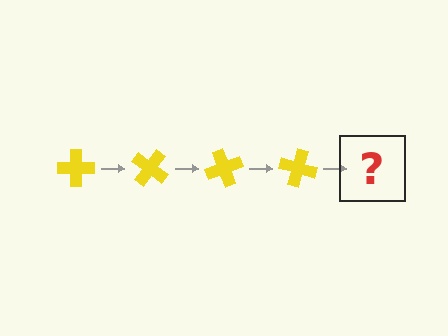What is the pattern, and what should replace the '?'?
The pattern is that the cross rotates 35 degrees each step. The '?' should be a yellow cross rotated 140 degrees.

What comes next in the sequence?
The next element should be a yellow cross rotated 140 degrees.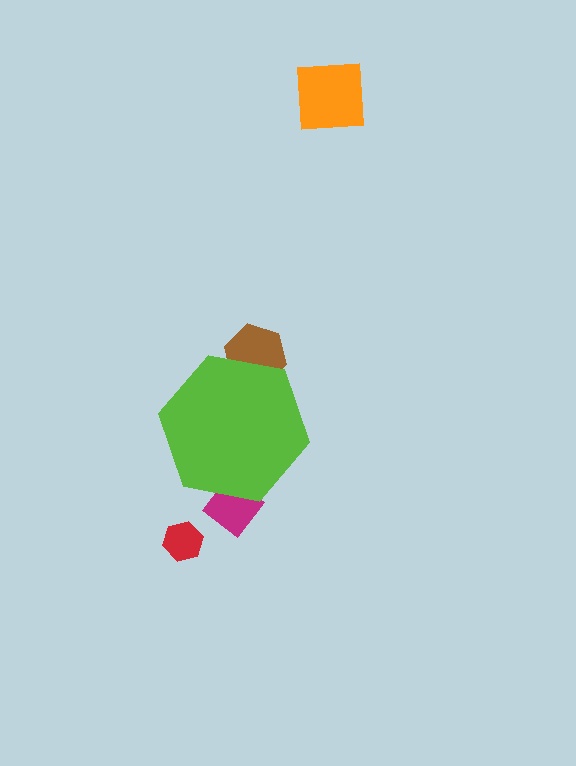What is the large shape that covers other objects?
A lime hexagon.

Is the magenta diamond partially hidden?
Yes, the magenta diamond is partially hidden behind the lime hexagon.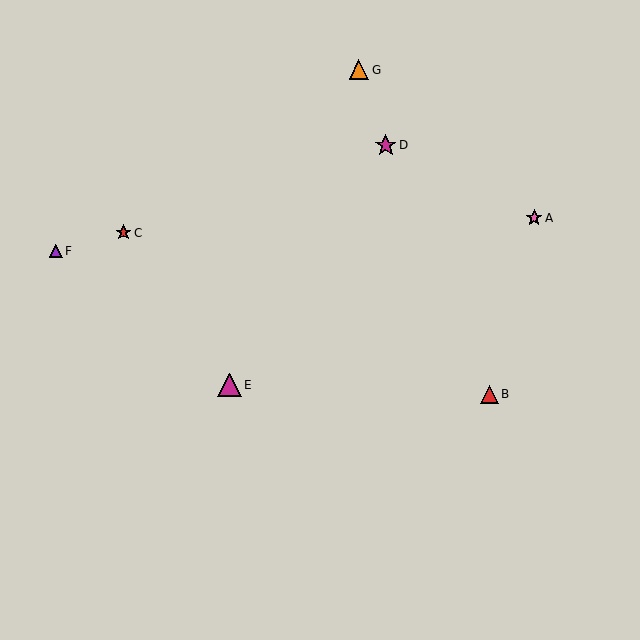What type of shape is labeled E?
Shape E is a magenta triangle.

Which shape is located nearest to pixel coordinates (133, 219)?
The red star (labeled C) at (124, 233) is nearest to that location.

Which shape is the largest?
The magenta triangle (labeled E) is the largest.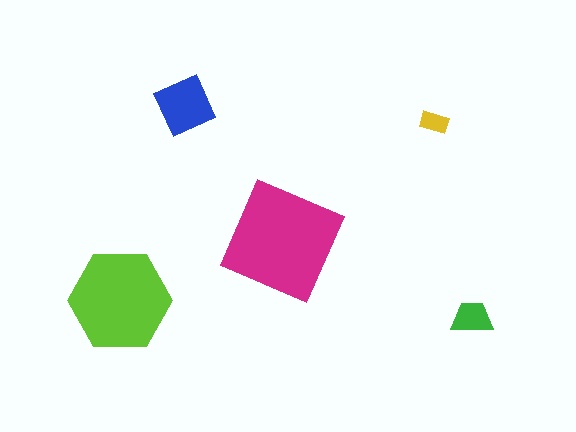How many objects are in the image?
There are 5 objects in the image.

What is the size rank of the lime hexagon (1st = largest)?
2nd.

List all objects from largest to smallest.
The magenta square, the lime hexagon, the blue diamond, the green trapezoid, the yellow rectangle.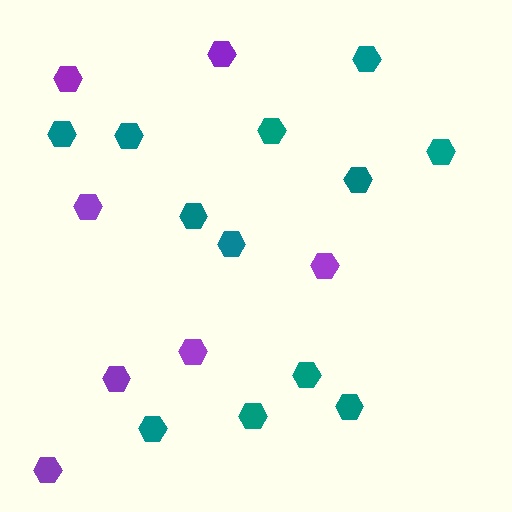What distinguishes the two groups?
There are 2 groups: one group of teal hexagons (12) and one group of purple hexagons (7).